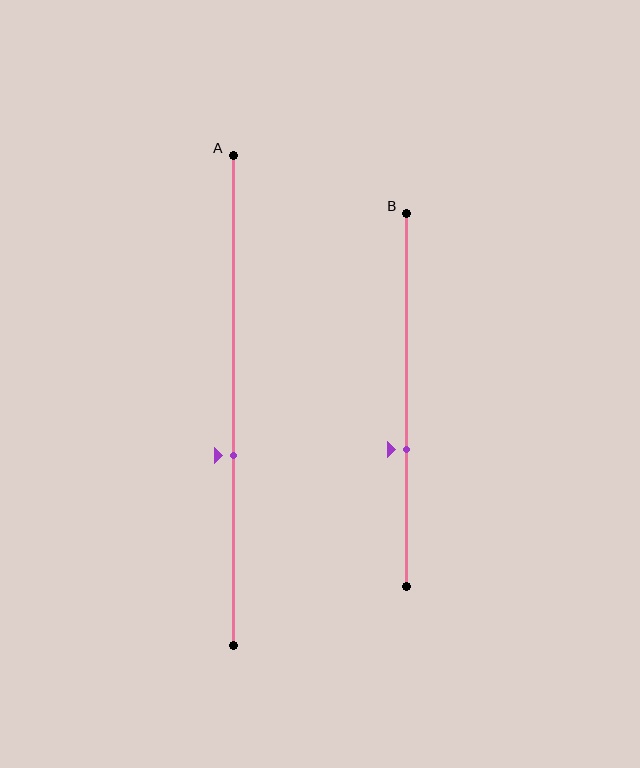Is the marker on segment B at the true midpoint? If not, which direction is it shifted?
No, the marker on segment B is shifted downward by about 13% of the segment length.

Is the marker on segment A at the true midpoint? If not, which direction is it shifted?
No, the marker on segment A is shifted downward by about 11% of the segment length.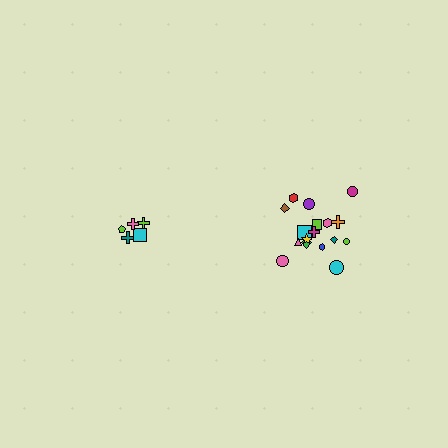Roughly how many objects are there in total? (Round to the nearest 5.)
Roughly 25 objects in total.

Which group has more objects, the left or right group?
The right group.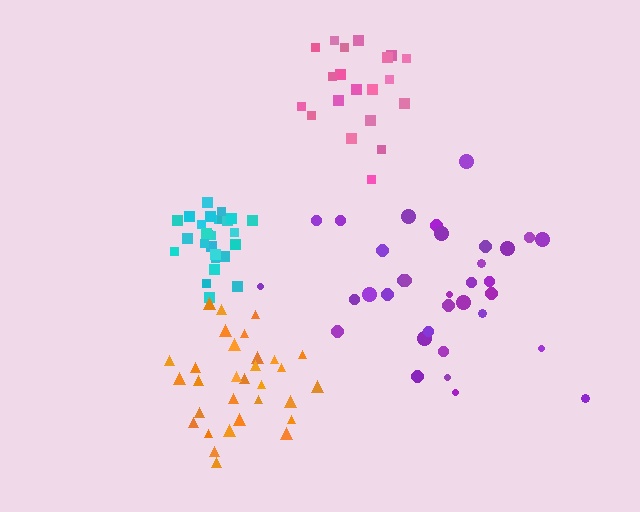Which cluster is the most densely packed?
Cyan.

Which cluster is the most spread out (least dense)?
Purple.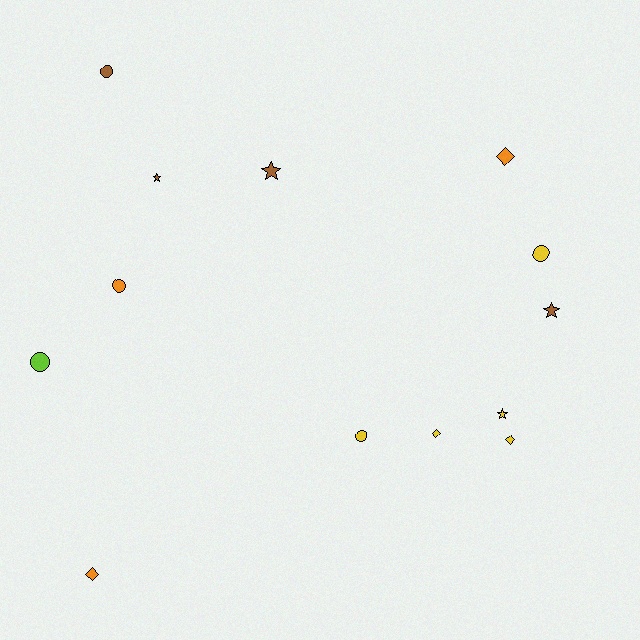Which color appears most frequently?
Yellow, with 5 objects.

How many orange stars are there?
There are no orange stars.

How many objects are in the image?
There are 13 objects.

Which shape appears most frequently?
Circle, with 5 objects.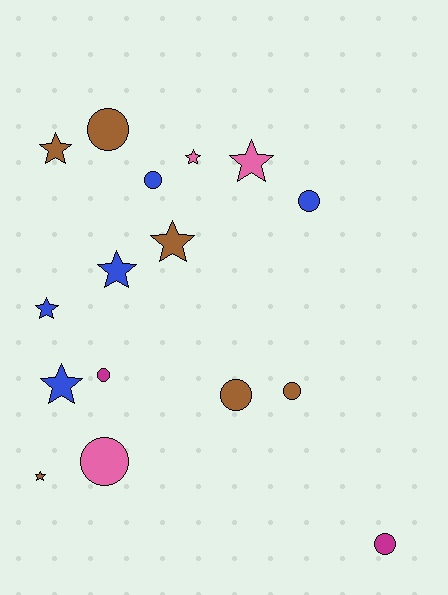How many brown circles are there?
There are 3 brown circles.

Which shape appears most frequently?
Star, with 8 objects.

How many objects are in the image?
There are 16 objects.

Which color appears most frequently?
Brown, with 6 objects.